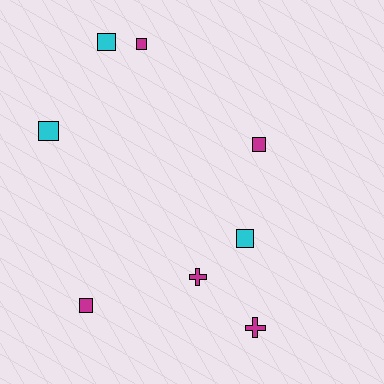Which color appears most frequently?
Magenta, with 5 objects.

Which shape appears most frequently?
Square, with 6 objects.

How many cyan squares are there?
There are 3 cyan squares.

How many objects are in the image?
There are 8 objects.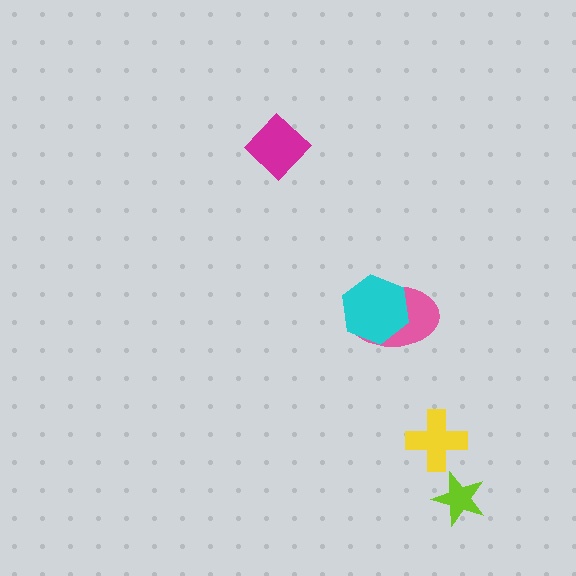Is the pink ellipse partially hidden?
Yes, it is partially covered by another shape.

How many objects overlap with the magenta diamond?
0 objects overlap with the magenta diamond.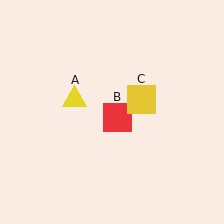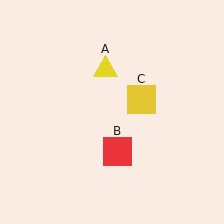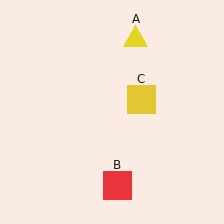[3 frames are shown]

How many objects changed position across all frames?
2 objects changed position: yellow triangle (object A), red square (object B).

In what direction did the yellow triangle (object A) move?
The yellow triangle (object A) moved up and to the right.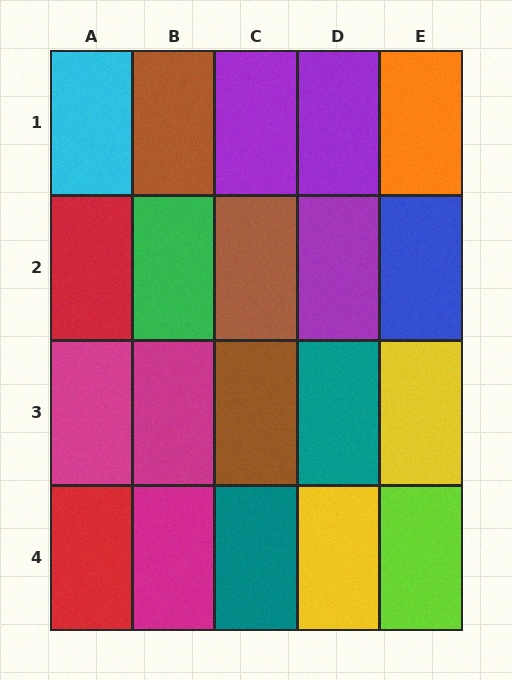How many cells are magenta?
3 cells are magenta.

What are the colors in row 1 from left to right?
Cyan, brown, purple, purple, orange.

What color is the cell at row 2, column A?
Red.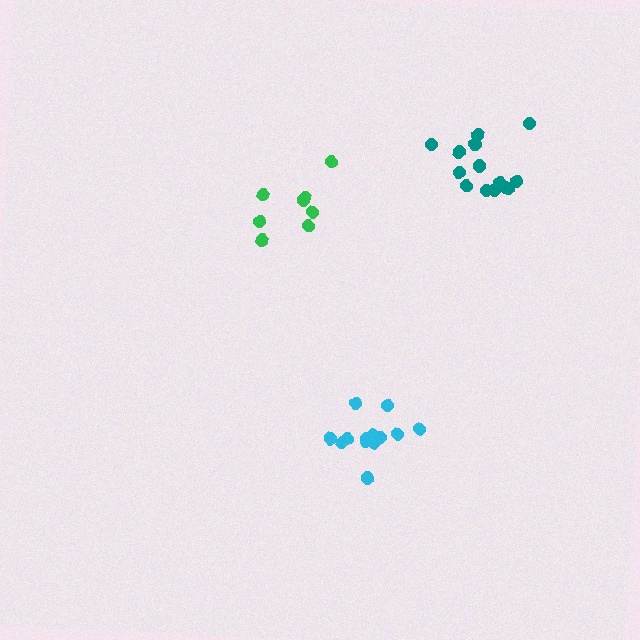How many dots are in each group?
Group 1: 8 dots, Group 2: 14 dots, Group 3: 14 dots (36 total).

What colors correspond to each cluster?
The clusters are colored: green, teal, cyan.